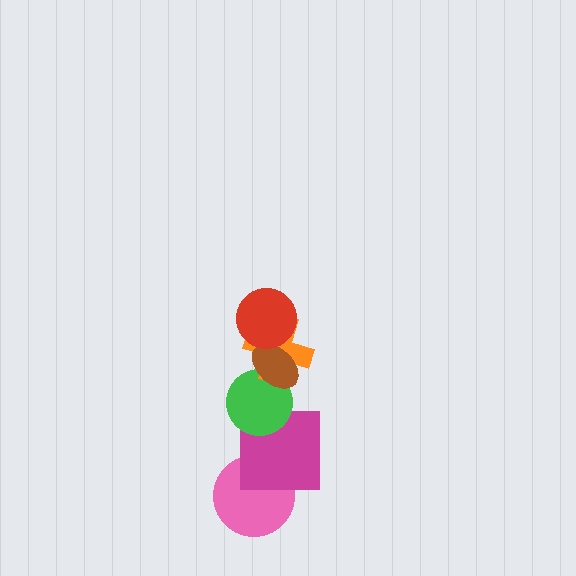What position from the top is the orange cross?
The orange cross is 3rd from the top.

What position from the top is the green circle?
The green circle is 4th from the top.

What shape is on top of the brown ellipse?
The red circle is on top of the brown ellipse.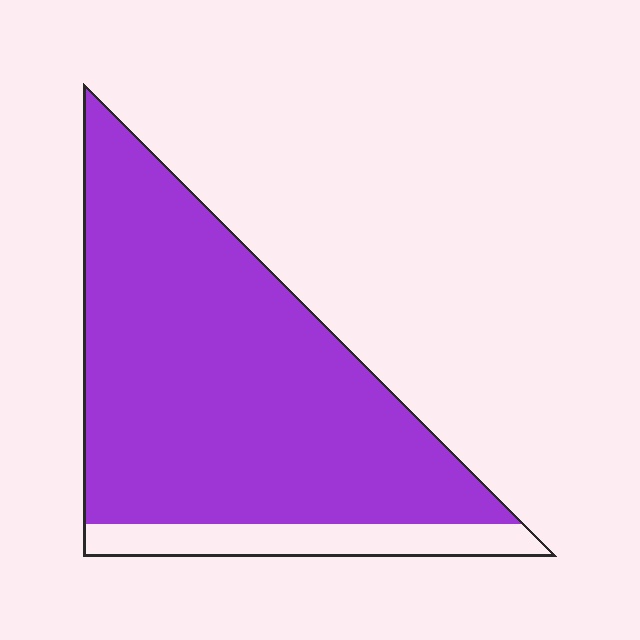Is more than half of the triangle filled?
Yes.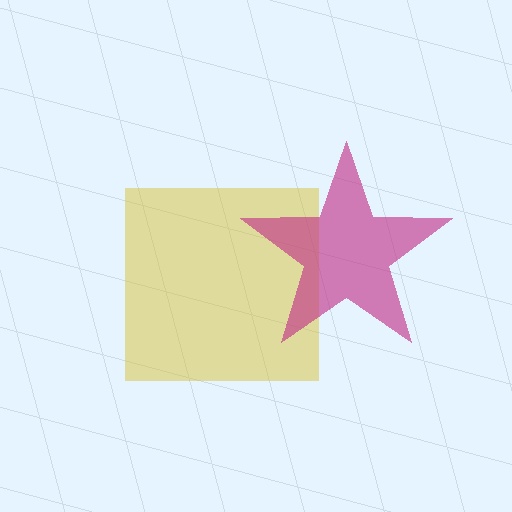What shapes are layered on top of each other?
The layered shapes are: a yellow square, a magenta star.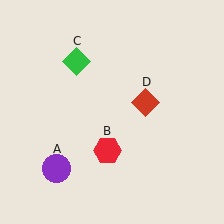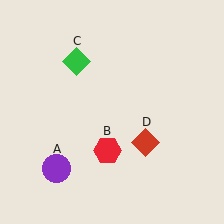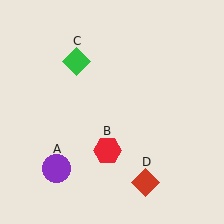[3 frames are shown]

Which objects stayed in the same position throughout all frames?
Purple circle (object A) and red hexagon (object B) and green diamond (object C) remained stationary.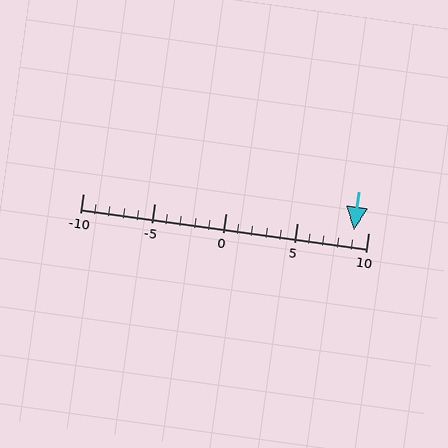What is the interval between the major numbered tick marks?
The major tick marks are spaced 5 units apart.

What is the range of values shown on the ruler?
The ruler shows values from -10 to 10.